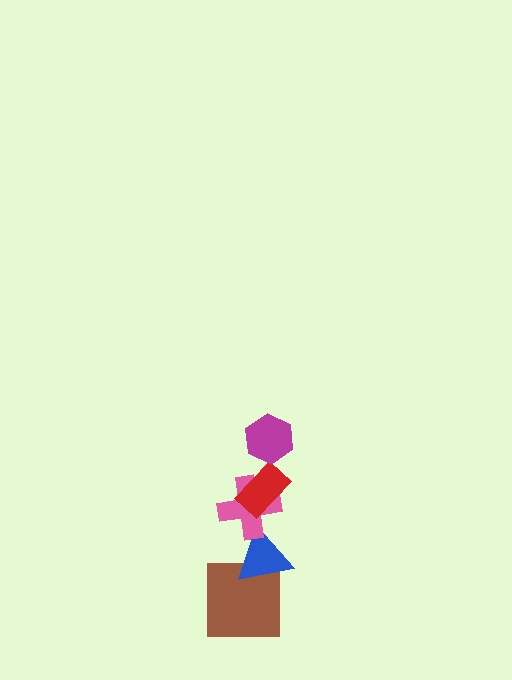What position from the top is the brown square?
The brown square is 5th from the top.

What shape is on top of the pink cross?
The red rectangle is on top of the pink cross.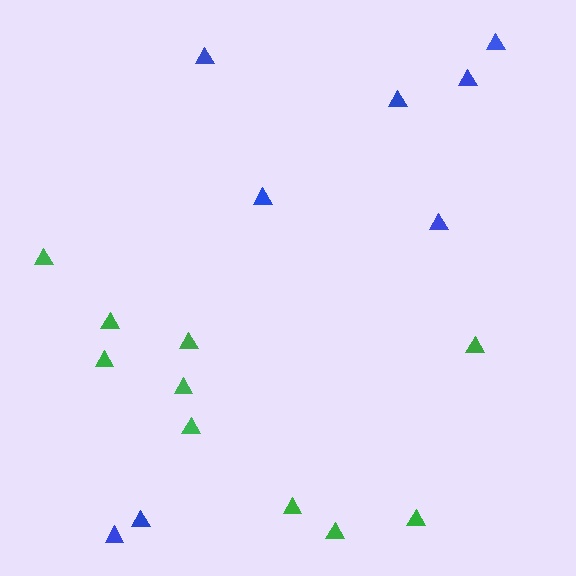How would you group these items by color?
There are 2 groups: one group of blue triangles (8) and one group of green triangles (10).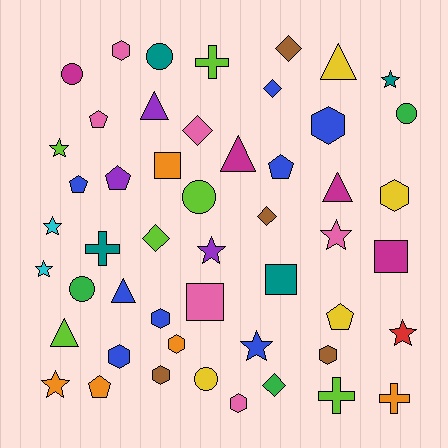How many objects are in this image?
There are 50 objects.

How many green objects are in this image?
There are 3 green objects.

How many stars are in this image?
There are 9 stars.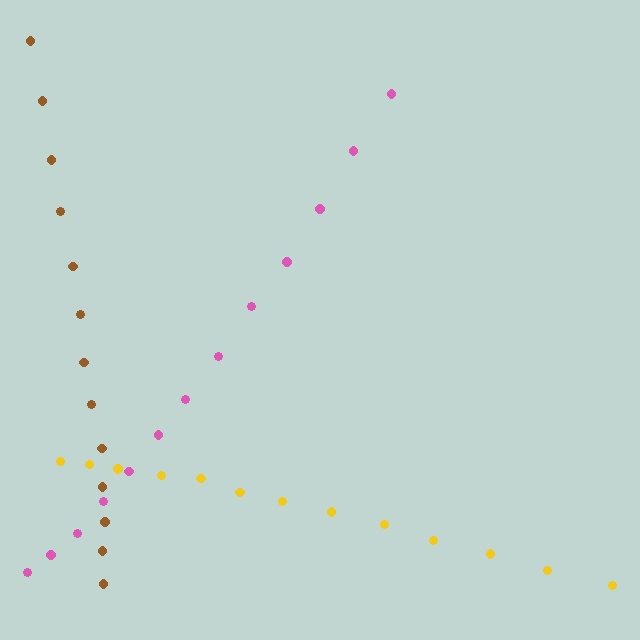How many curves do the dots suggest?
There are 3 distinct paths.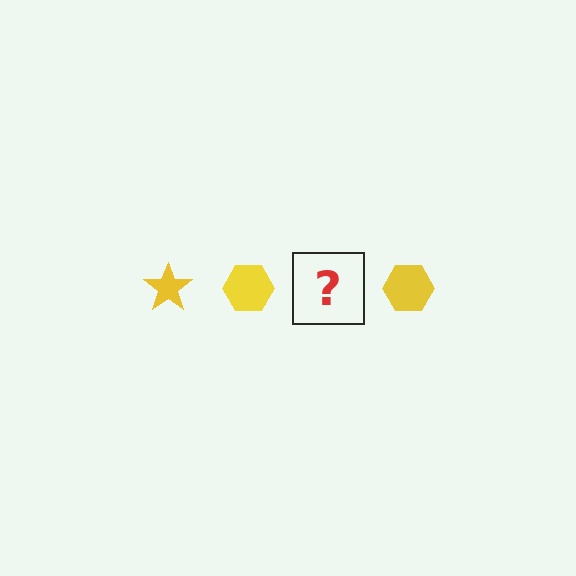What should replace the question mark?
The question mark should be replaced with a yellow star.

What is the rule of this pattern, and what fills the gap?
The rule is that the pattern cycles through star, hexagon shapes in yellow. The gap should be filled with a yellow star.